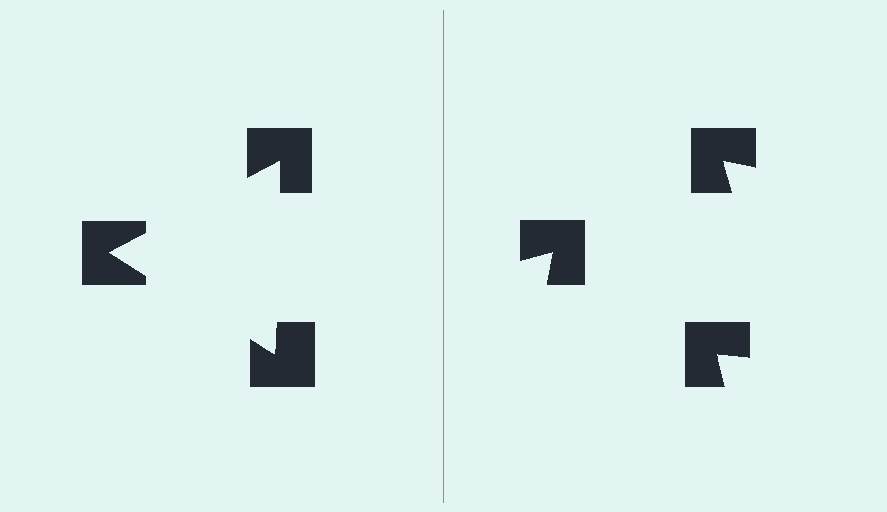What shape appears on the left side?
An illusory triangle.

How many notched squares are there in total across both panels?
6 — 3 on each side.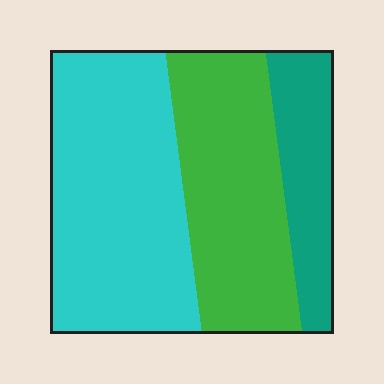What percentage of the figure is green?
Green takes up about one third (1/3) of the figure.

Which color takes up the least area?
Teal, at roughly 20%.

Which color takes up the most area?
Cyan, at roughly 45%.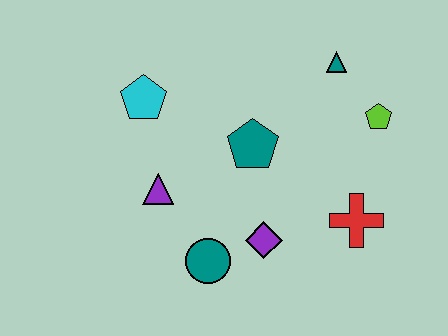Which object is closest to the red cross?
The purple diamond is closest to the red cross.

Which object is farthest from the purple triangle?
The lime pentagon is farthest from the purple triangle.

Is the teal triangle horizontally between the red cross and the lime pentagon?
No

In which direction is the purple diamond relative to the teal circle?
The purple diamond is to the right of the teal circle.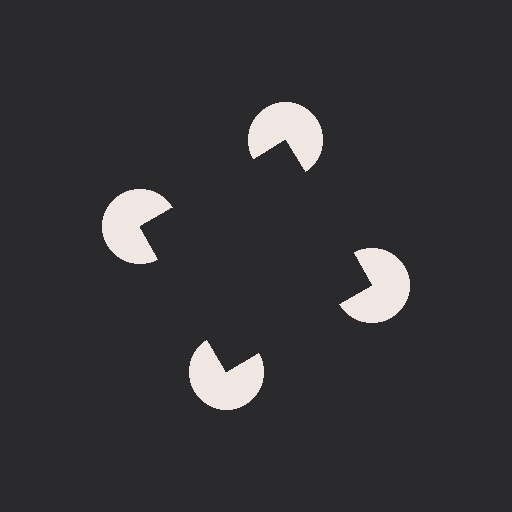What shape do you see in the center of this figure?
An illusory square — its edges are inferred from the aligned wedge cuts in the pac-man discs, not physically drawn.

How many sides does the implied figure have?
4 sides.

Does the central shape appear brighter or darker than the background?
It typically appears slightly darker than the background, even though no actual brightness change is drawn.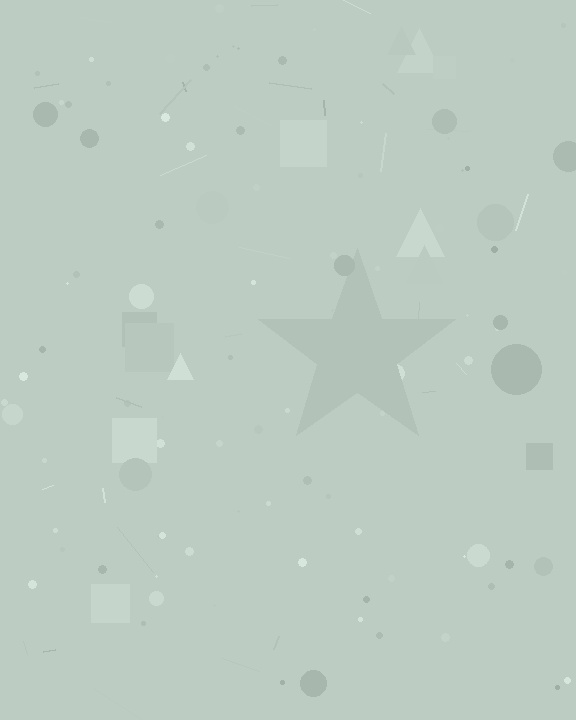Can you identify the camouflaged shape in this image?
The camouflaged shape is a star.